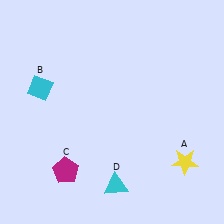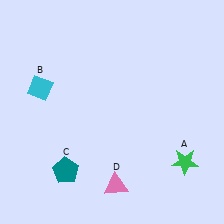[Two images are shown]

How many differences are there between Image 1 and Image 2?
There are 3 differences between the two images.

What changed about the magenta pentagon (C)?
In Image 1, C is magenta. In Image 2, it changed to teal.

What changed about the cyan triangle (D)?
In Image 1, D is cyan. In Image 2, it changed to pink.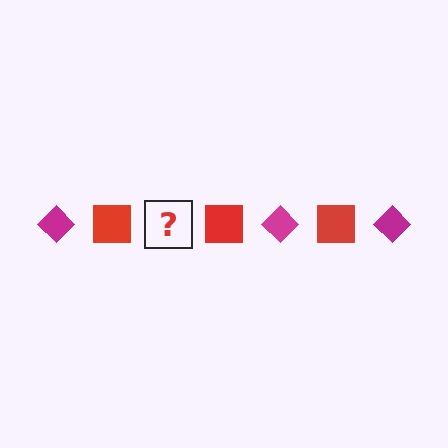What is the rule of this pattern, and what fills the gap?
The rule is that the pattern alternates between magenta diamond and red square. The gap should be filled with a magenta diamond.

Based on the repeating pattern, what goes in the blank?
The blank should be a magenta diamond.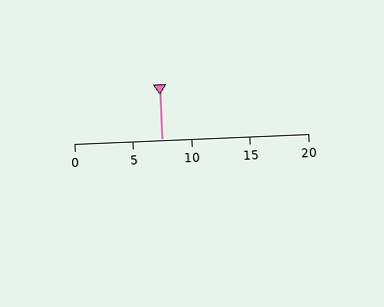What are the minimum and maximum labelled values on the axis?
The axis runs from 0 to 20.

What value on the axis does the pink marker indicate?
The marker indicates approximately 7.5.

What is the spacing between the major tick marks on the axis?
The major ticks are spaced 5 apart.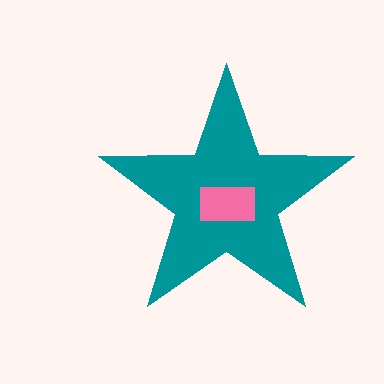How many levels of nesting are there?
2.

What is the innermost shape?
The pink rectangle.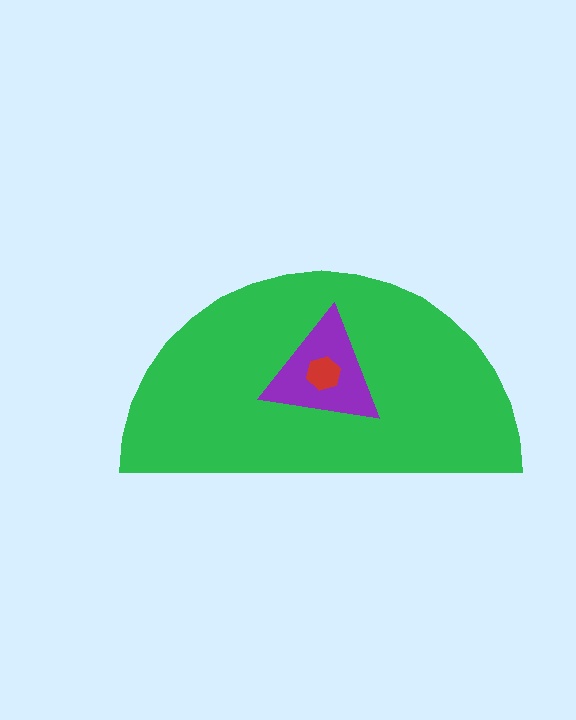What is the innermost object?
The red hexagon.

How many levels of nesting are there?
3.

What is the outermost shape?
The green semicircle.